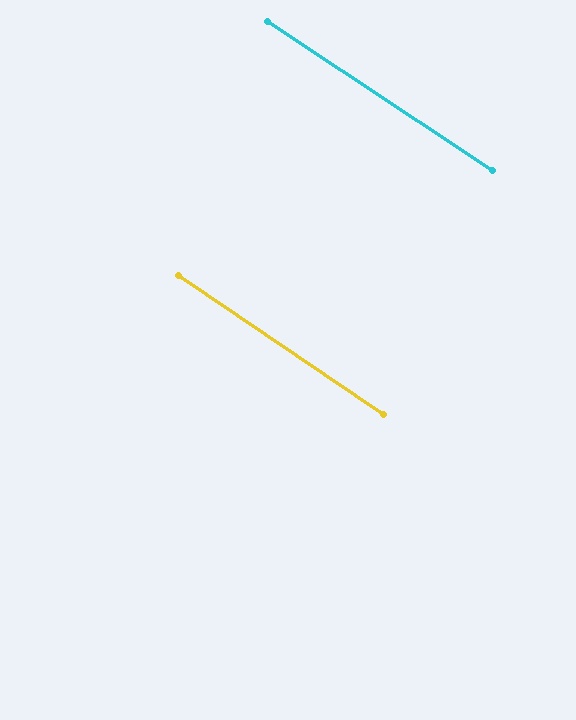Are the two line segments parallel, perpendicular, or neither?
Parallel — their directions differ by only 0.5°.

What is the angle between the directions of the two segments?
Approximately 0 degrees.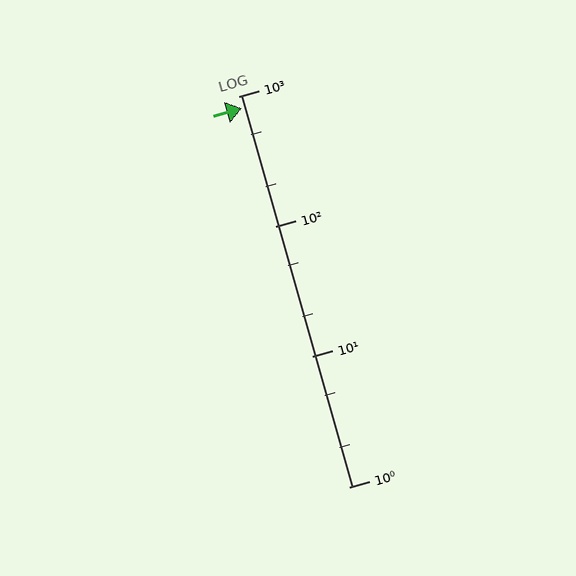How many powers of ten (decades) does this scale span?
The scale spans 3 decades, from 1 to 1000.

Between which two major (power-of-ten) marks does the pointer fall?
The pointer is between 100 and 1000.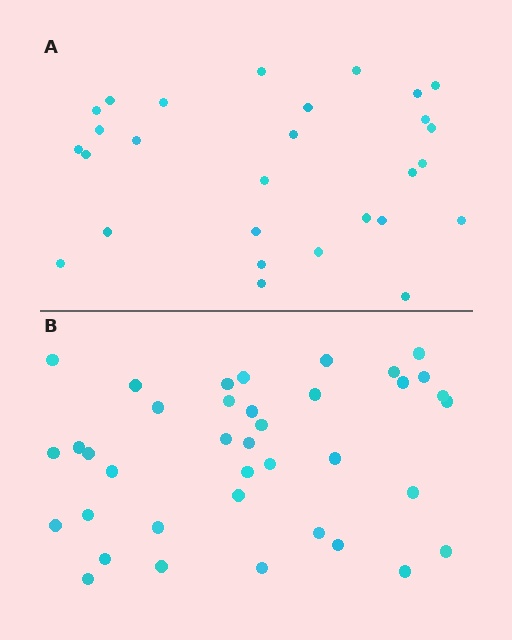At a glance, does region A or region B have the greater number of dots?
Region B (the bottom region) has more dots.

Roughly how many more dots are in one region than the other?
Region B has roughly 10 or so more dots than region A.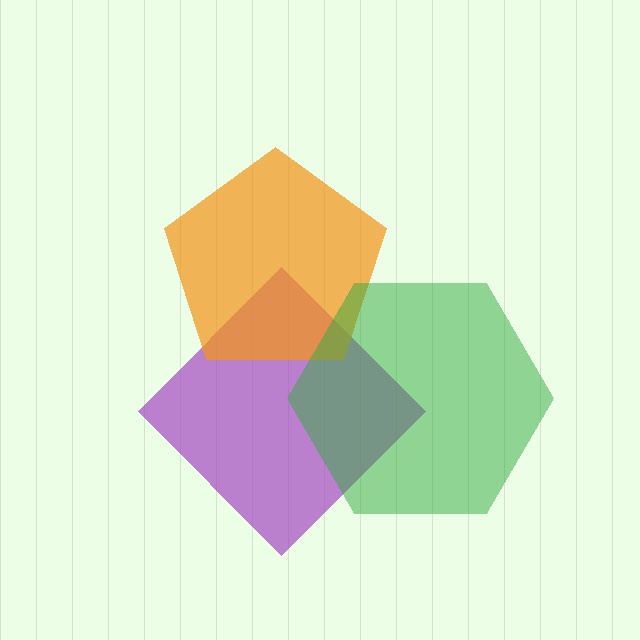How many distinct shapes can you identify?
There are 3 distinct shapes: a purple diamond, an orange pentagon, a green hexagon.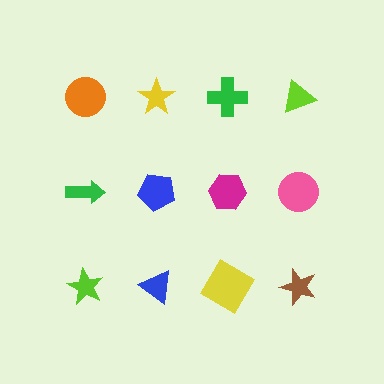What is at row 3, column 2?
A blue triangle.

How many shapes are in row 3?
4 shapes.